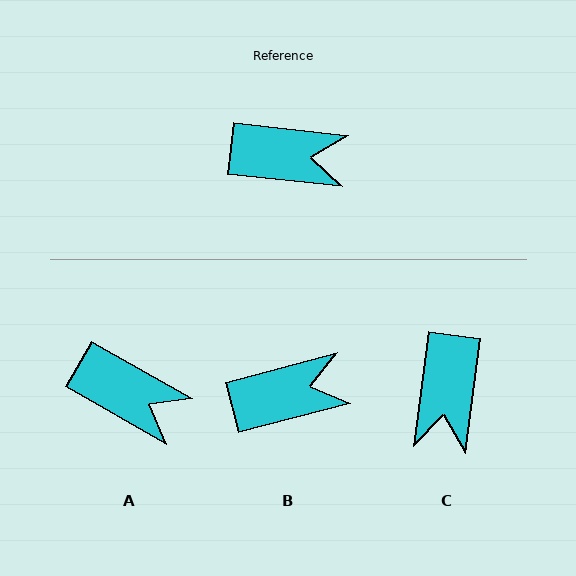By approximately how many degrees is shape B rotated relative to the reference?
Approximately 21 degrees counter-clockwise.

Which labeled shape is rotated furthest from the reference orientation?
C, about 91 degrees away.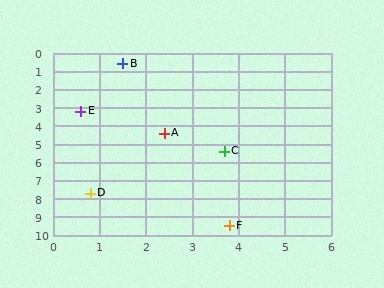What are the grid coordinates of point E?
Point E is at approximately (0.6, 3.2).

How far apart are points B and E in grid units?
Points B and E are about 2.8 grid units apart.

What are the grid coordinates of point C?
Point C is at approximately (3.7, 5.4).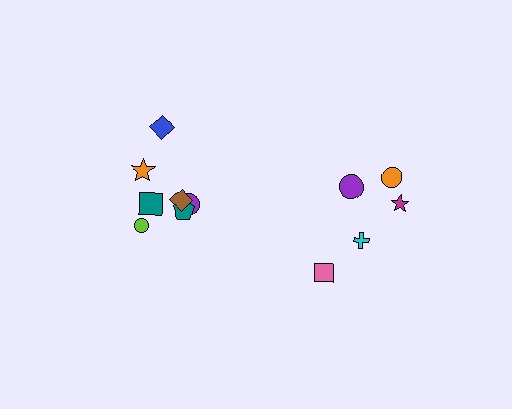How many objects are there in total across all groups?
There are 12 objects.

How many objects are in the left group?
There are 7 objects.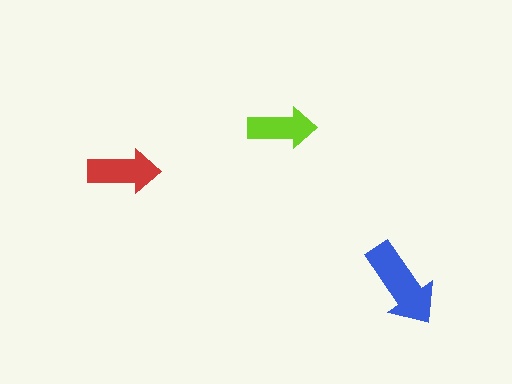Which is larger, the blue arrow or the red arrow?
The blue one.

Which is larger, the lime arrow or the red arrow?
The red one.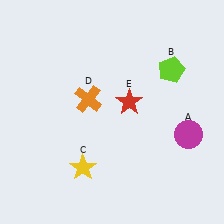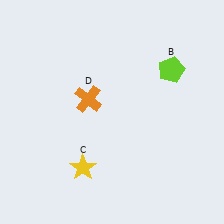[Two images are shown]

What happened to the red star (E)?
The red star (E) was removed in Image 2. It was in the top-right area of Image 1.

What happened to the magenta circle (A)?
The magenta circle (A) was removed in Image 2. It was in the bottom-right area of Image 1.